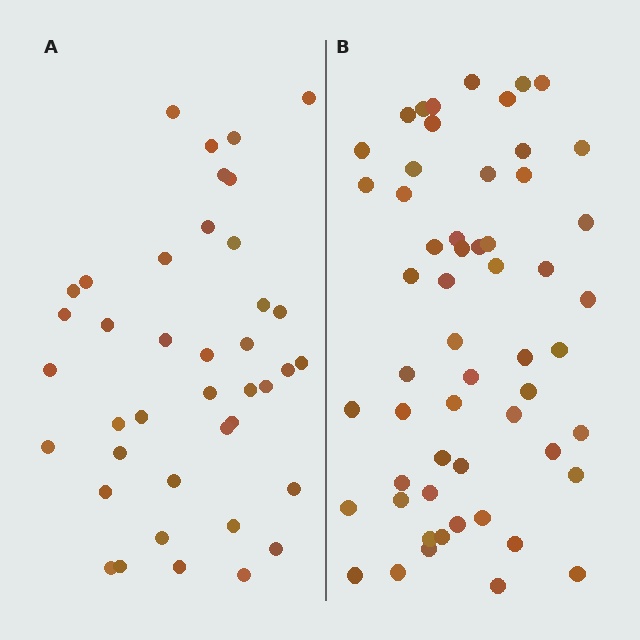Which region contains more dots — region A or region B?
Region B (the right region) has more dots.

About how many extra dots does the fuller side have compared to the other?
Region B has approximately 15 more dots than region A.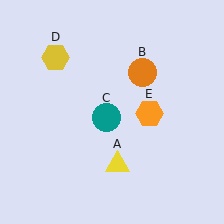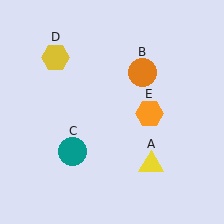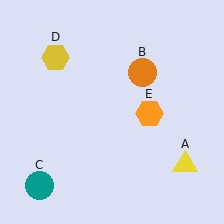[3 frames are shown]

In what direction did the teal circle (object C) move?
The teal circle (object C) moved down and to the left.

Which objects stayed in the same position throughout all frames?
Orange circle (object B) and yellow hexagon (object D) and orange hexagon (object E) remained stationary.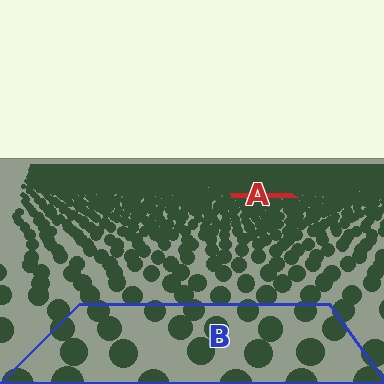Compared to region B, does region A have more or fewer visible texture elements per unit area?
Region A has more texture elements per unit area — they are packed more densely because it is farther away.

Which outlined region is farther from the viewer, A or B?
Region A is farther from the viewer — the texture elements inside it appear smaller and more densely packed.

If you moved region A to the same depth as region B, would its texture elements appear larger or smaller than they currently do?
They would appear larger. At a closer depth, the same texture elements are projected at a bigger on-screen size.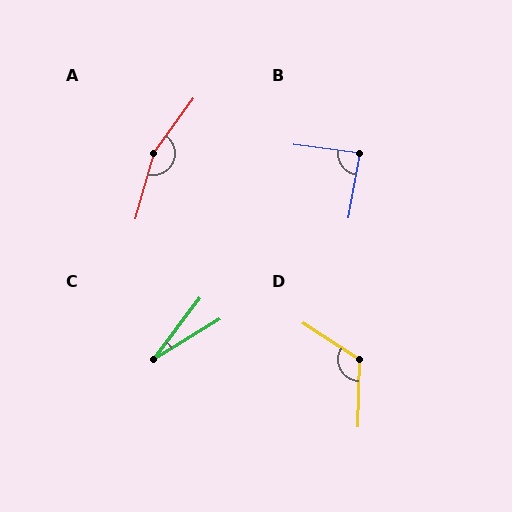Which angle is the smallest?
C, at approximately 21 degrees.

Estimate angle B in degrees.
Approximately 88 degrees.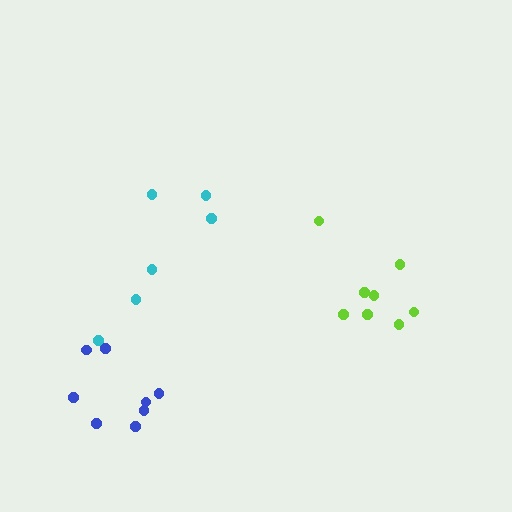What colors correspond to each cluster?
The clusters are colored: blue, cyan, lime.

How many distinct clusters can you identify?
There are 3 distinct clusters.